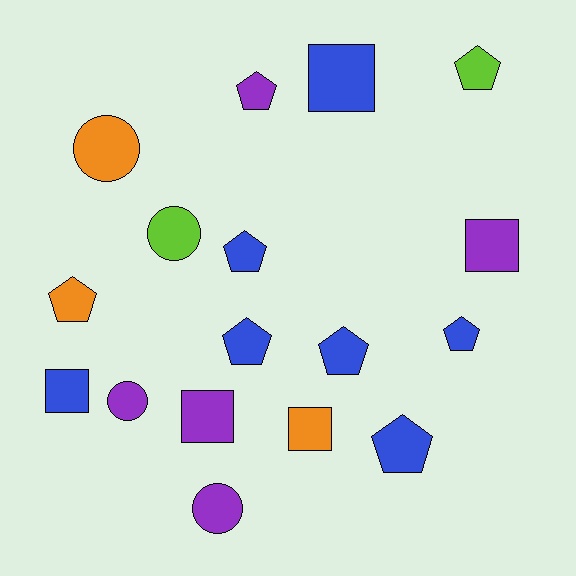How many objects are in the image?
There are 17 objects.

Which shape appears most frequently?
Pentagon, with 8 objects.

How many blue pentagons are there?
There are 5 blue pentagons.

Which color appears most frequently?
Blue, with 7 objects.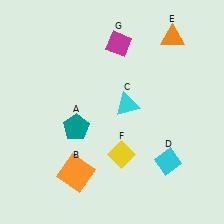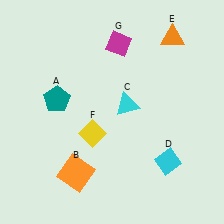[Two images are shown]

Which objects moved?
The objects that moved are: the teal pentagon (A), the yellow diamond (F).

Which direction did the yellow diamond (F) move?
The yellow diamond (F) moved left.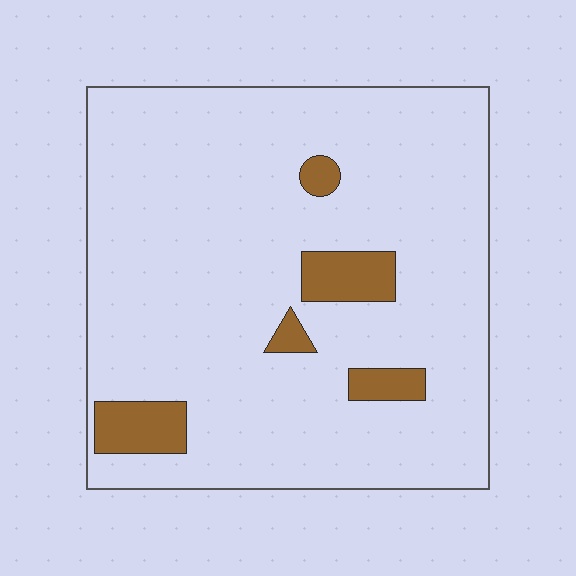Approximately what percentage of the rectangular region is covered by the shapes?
Approximately 10%.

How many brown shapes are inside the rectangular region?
5.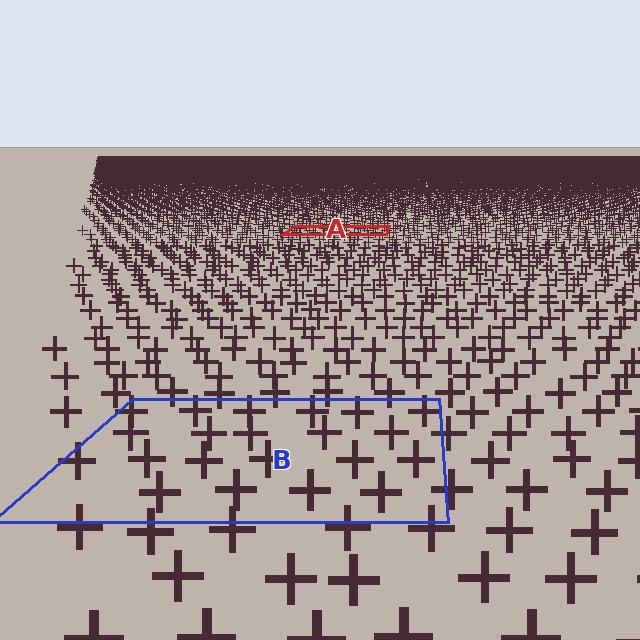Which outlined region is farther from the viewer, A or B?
Region A is farther from the viewer — the texture elements inside it appear smaller and more densely packed.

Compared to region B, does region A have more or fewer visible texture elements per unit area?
Region A has more texture elements per unit area — they are packed more densely because it is farther away.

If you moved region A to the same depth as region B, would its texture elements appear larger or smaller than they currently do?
They would appear larger. At a closer depth, the same texture elements are projected at a bigger on-screen size.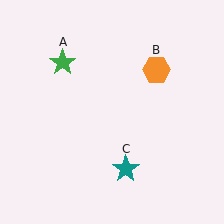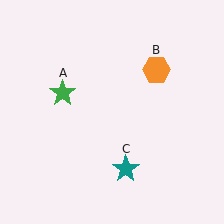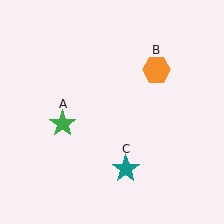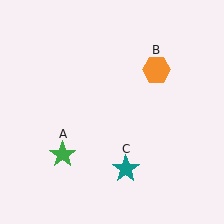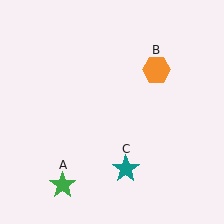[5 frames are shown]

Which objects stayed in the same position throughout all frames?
Orange hexagon (object B) and teal star (object C) remained stationary.